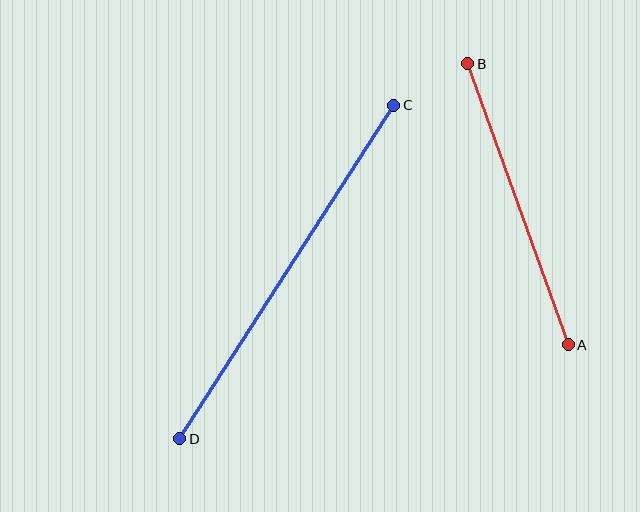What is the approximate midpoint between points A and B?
The midpoint is at approximately (518, 204) pixels.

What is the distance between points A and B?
The distance is approximately 299 pixels.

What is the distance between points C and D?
The distance is approximately 396 pixels.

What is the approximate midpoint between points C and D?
The midpoint is at approximately (287, 272) pixels.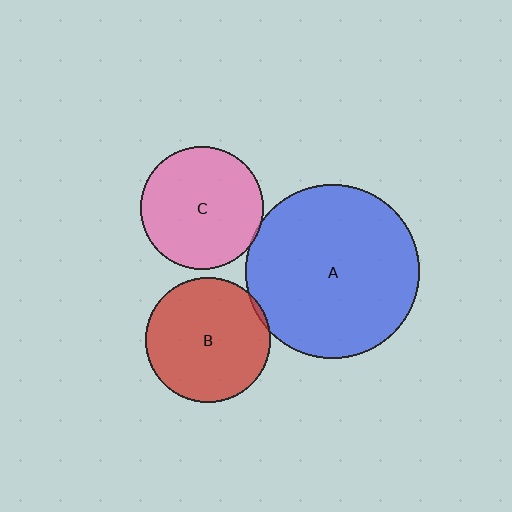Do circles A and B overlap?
Yes.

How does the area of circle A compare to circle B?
Approximately 1.9 times.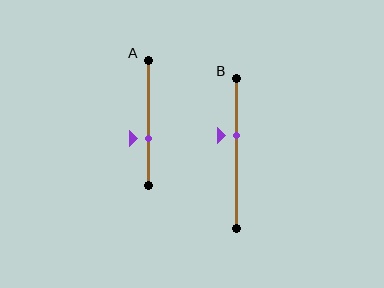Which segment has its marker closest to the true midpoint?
Segment B has its marker closest to the true midpoint.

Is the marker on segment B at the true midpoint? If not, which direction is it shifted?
No, the marker on segment B is shifted upward by about 11% of the segment length.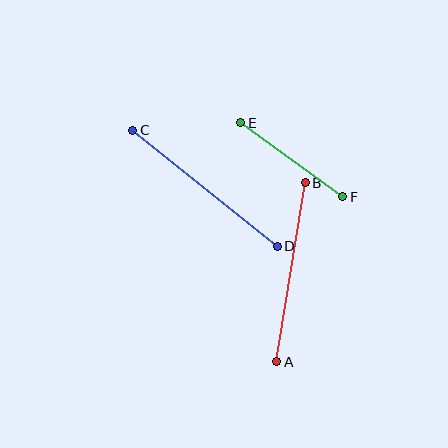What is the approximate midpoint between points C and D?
The midpoint is at approximately (205, 188) pixels.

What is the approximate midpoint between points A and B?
The midpoint is at approximately (291, 272) pixels.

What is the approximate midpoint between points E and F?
The midpoint is at approximately (292, 160) pixels.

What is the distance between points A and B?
The distance is approximately 182 pixels.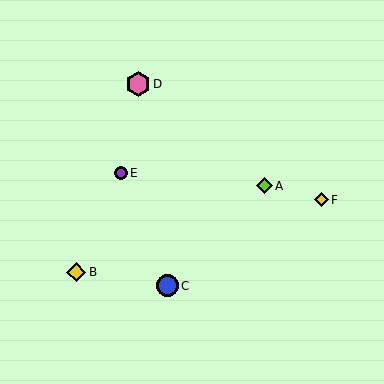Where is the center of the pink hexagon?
The center of the pink hexagon is at (138, 84).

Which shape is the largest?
The pink hexagon (labeled D) is the largest.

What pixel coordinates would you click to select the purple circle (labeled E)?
Click at (121, 173) to select the purple circle E.